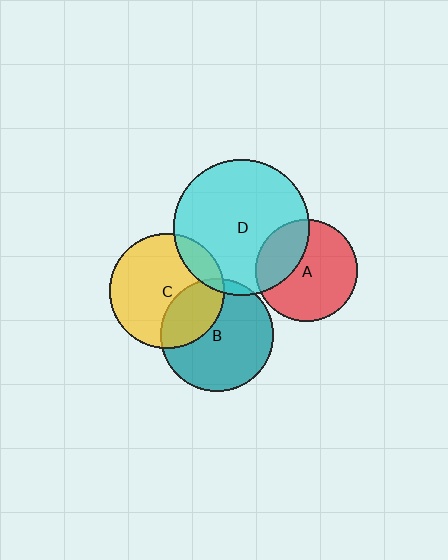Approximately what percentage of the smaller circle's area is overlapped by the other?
Approximately 5%.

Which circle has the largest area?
Circle D (cyan).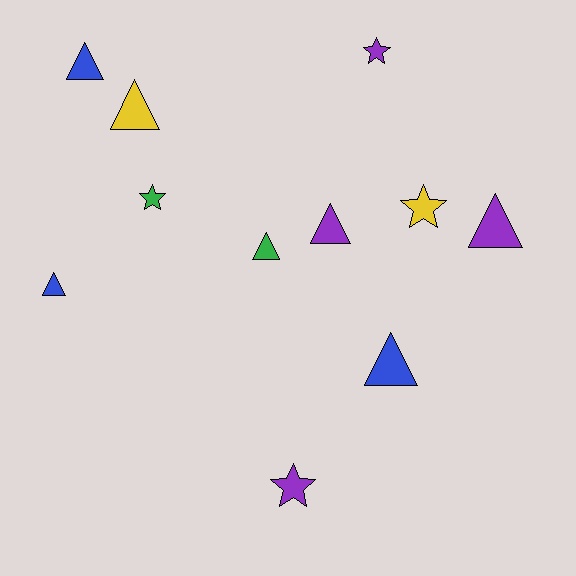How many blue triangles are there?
There are 3 blue triangles.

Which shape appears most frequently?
Triangle, with 7 objects.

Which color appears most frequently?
Purple, with 4 objects.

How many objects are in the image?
There are 11 objects.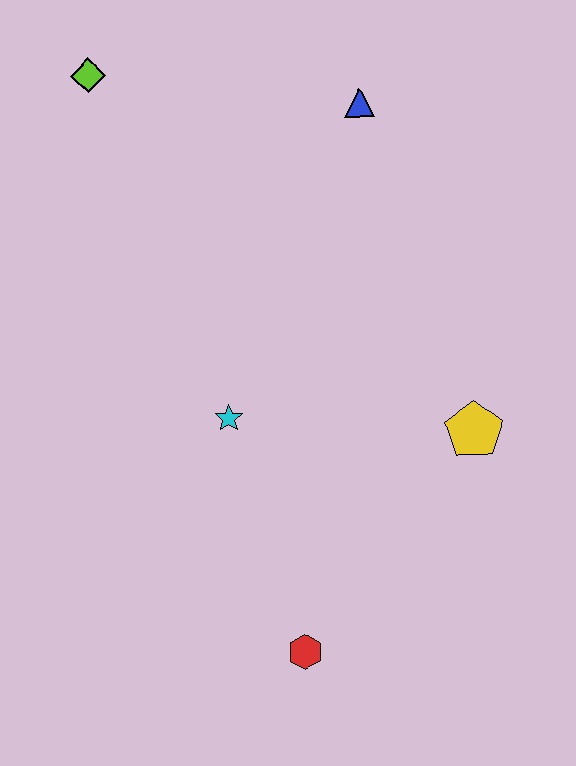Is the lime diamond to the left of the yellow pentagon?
Yes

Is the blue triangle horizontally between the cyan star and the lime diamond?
No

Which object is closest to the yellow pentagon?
The cyan star is closest to the yellow pentagon.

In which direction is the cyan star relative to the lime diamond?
The cyan star is below the lime diamond.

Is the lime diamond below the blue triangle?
No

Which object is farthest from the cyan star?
The lime diamond is farthest from the cyan star.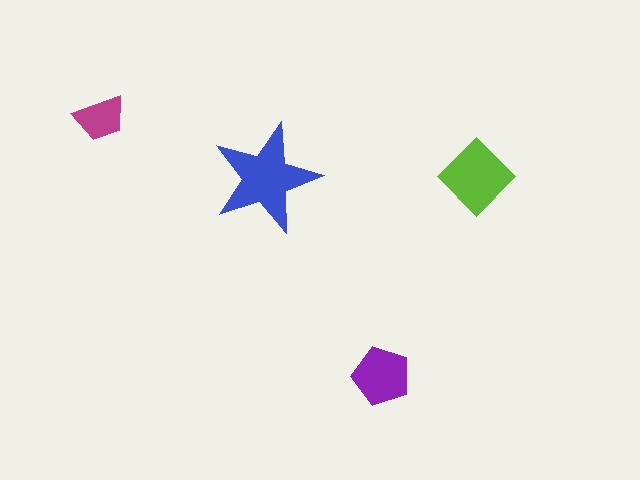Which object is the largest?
The blue star.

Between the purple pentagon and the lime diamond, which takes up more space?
The lime diamond.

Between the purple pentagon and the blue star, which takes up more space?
The blue star.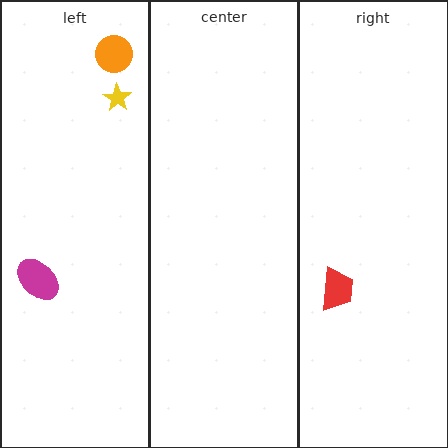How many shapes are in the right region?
1.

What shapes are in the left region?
The magenta ellipse, the orange circle, the yellow star.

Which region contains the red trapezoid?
The right region.